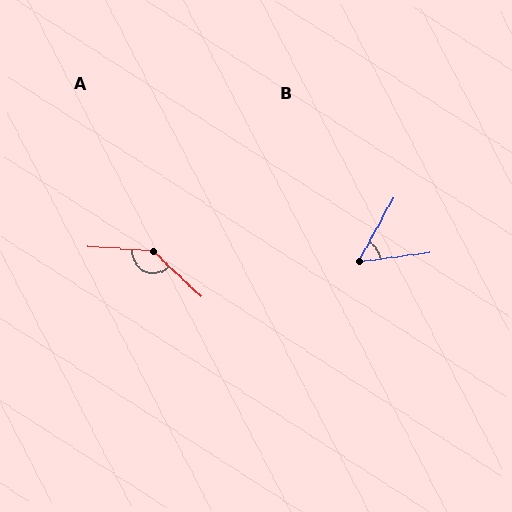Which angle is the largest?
A, at approximately 141 degrees.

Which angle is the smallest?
B, at approximately 54 degrees.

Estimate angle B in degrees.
Approximately 54 degrees.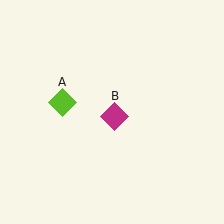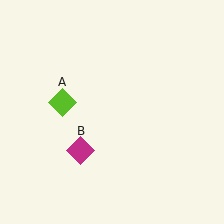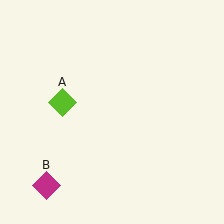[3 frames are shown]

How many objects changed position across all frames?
1 object changed position: magenta diamond (object B).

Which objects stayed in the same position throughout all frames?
Lime diamond (object A) remained stationary.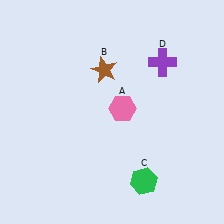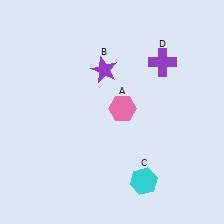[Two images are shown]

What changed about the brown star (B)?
In Image 1, B is brown. In Image 2, it changed to purple.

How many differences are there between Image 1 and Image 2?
There are 2 differences between the two images.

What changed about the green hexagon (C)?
In Image 1, C is green. In Image 2, it changed to cyan.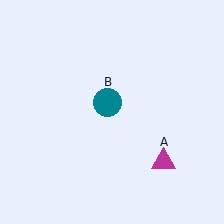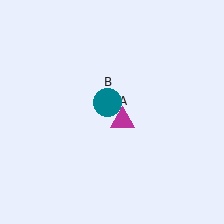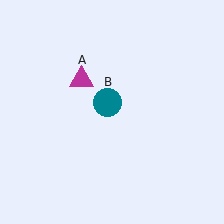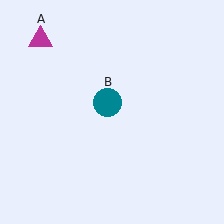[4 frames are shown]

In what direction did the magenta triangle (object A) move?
The magenta triangle (object A) moved up and to the left.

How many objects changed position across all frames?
1 object changed position: magenta triangle (object A).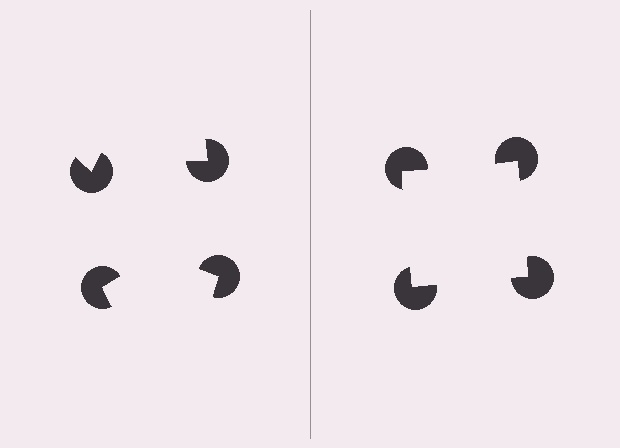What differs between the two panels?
The pac-man discs are positioned identically on both sides; only the wedge orientations differ. On the right they align to a square; on the left they are misaligned.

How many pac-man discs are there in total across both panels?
8 — 4 on each side.